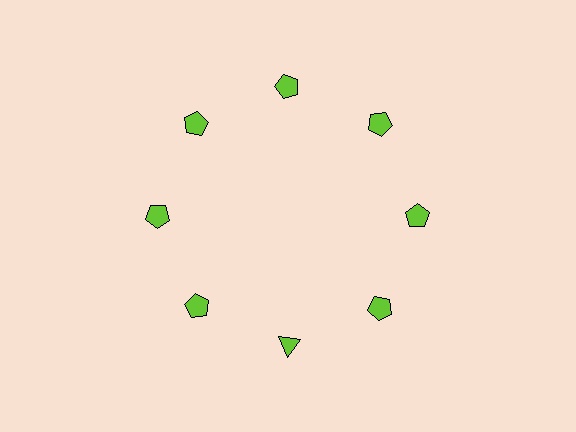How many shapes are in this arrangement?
There are 8 shapes arranged in a ring pattern.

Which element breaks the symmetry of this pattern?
The lime triangle at roughly the 6 o'clock position breaks the symmetry. All other shapes are lime pentagons.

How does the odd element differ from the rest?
It has a different shape: triangle instead of pentagon.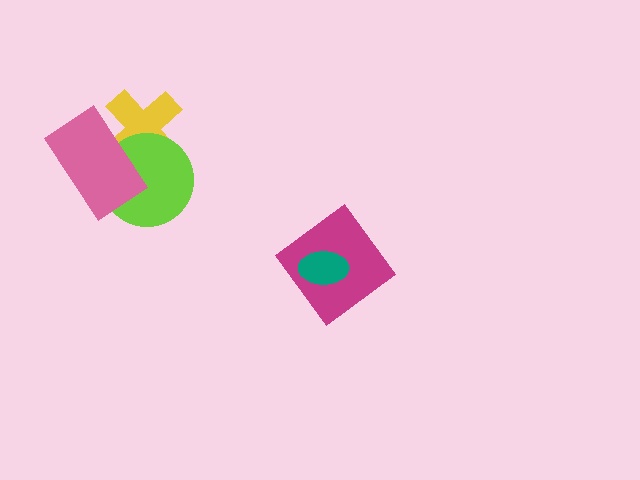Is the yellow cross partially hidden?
Yes, it is partially covered by another shape.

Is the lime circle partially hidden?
Yes, it is partially covered by another shape.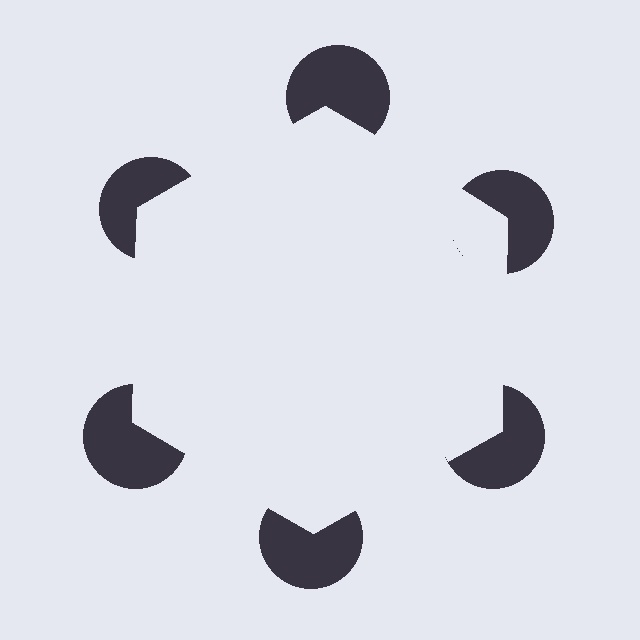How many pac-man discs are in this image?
There are 6 — one at each vertex of the illusory hexagon.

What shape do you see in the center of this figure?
An illusory hexagon — its edges are inferred from the aligned wedge cuts in the pac-man discs, not physically drawn.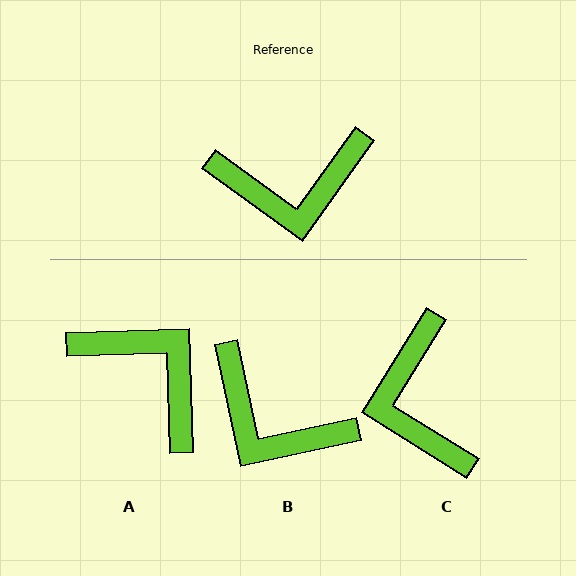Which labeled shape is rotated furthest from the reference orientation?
A, about 128 degrees away.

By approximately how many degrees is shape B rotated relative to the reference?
Approximately 42 degrees clockwise.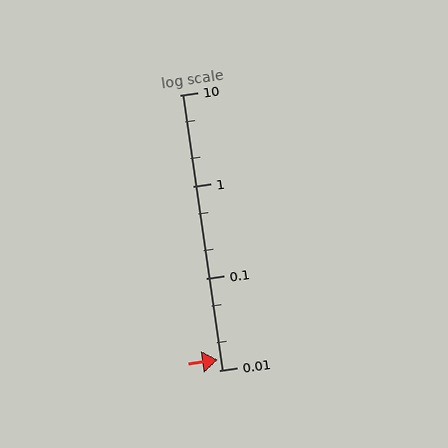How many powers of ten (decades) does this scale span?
The scale spans 3 decades, from 0.01 to 10.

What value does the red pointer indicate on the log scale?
The pointer indicates approximately 0.013.